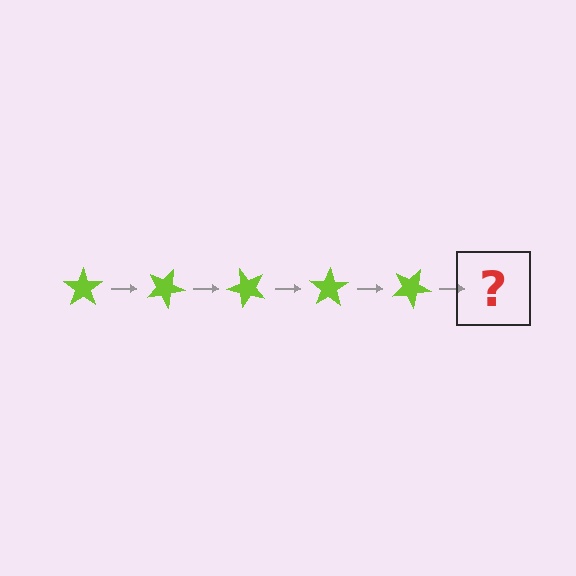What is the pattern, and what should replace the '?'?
The pattern is that the star rotates 25 degrees each step. The '?' should be a lime star rotated 125 degrees.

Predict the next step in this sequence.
The next step is a lime star rotated 125 degrees.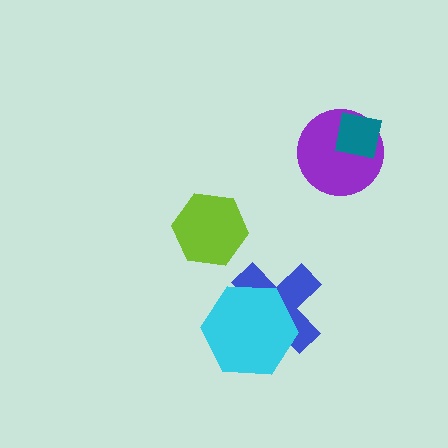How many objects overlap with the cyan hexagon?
1 object overlaps with the cyan hexagon.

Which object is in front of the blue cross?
The cyan hexagon is in front of the blue cross.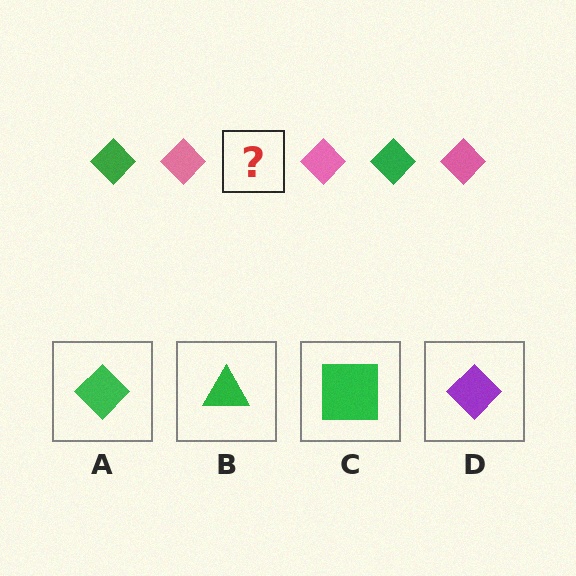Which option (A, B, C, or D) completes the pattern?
A.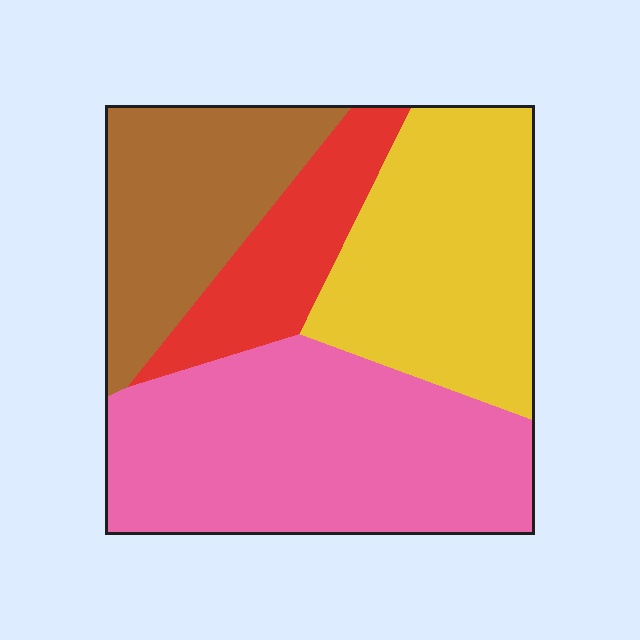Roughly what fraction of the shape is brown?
Brown takes up less than a quarter of the shape.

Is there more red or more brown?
Brown.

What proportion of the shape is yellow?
Yellow takes up between a quarter and a half of the shape.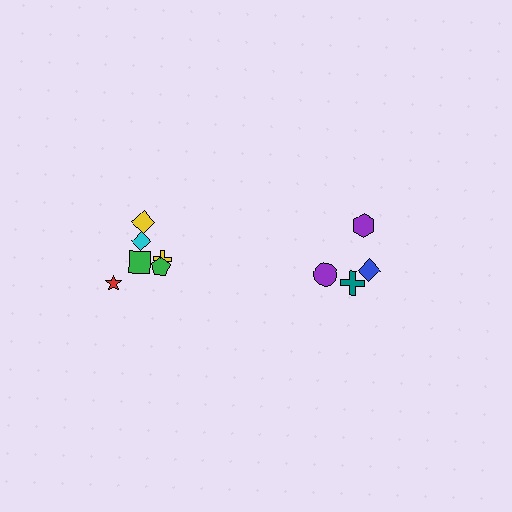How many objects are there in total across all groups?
There are 10 objects.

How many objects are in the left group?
There are 6 objects.